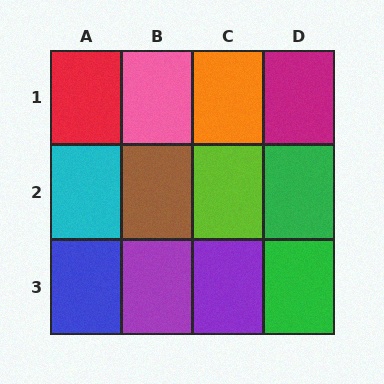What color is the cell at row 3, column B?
Purple.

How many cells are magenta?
1 cell is magenta.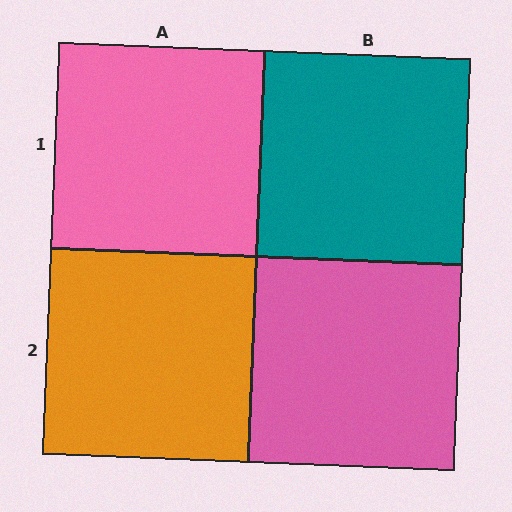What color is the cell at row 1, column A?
Pink.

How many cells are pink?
2 cells are pink.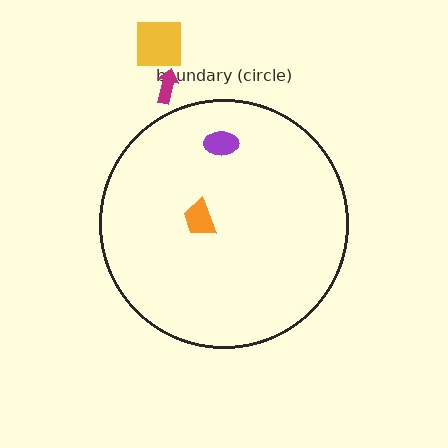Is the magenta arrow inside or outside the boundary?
Outside.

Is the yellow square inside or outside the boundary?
Outside.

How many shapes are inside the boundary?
2 inside, 2 outside.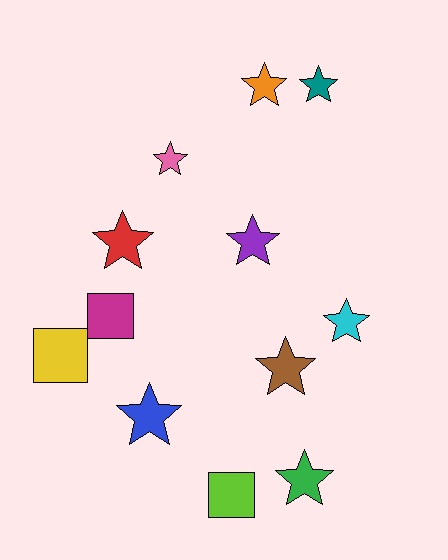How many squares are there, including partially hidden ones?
There are 3 squares.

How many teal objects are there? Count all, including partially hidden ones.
There is 1 teal object.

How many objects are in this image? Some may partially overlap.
There are 12 objects.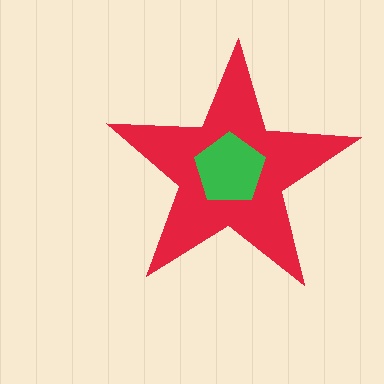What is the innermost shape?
The green pentagon.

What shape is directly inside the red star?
The green pentagon.